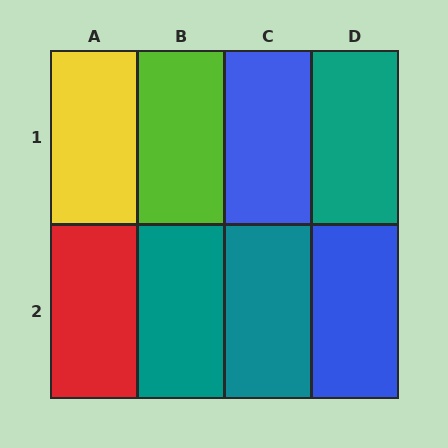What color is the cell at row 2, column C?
Teal.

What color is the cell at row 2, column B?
Teal.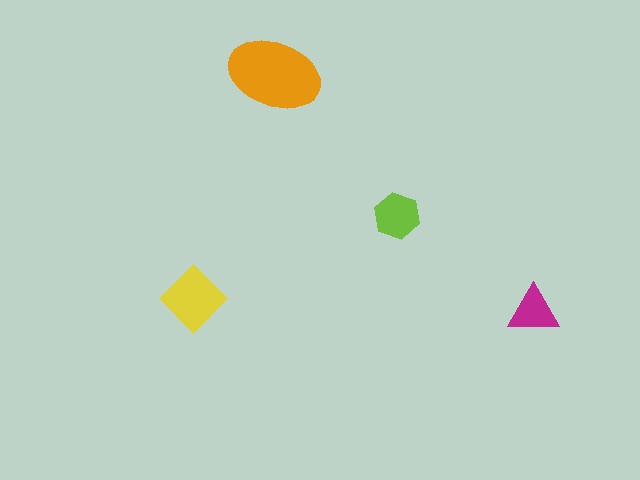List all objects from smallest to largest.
The magenta triangle, the lime hexagon, the yellow diamond, the orange ellipse.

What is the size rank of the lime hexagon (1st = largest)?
3rd.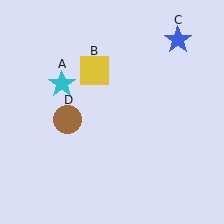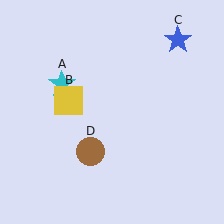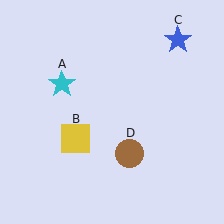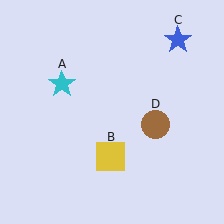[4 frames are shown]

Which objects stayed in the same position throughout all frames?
Cyan star (object A) and blue star (object C) remained stationary.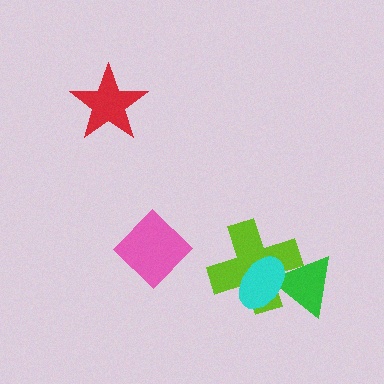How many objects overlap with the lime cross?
2 objects overlap with the lime cross.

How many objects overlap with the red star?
0 objects overlap with the red star.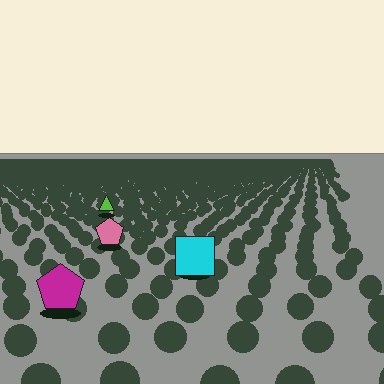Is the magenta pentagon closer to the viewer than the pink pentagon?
Yes. The magenta pentagon is closer — you can tell from the texture gradient: the ground texture is coarser near it.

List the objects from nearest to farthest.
From nearest to farthest: the magenta pentagon, the cyan square, the pink pentagon, the lime triangle.